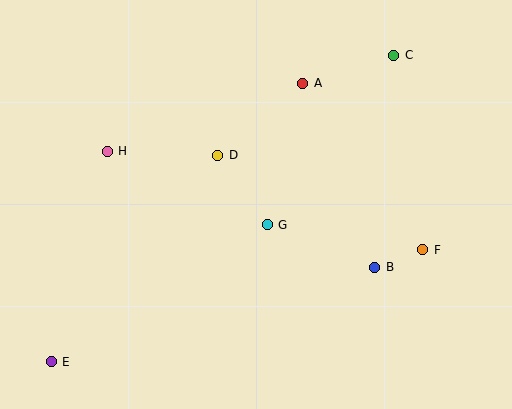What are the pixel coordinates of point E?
Point E is at (51, 362).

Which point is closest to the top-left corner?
Point H is closest to the top-left corner.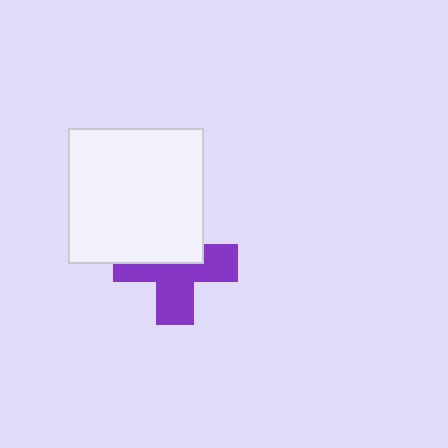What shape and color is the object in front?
The object in front is a white square.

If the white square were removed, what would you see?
You would see the complete purple cross.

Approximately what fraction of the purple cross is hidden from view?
Roughly 43% of the purple cross is hidden behind the white square.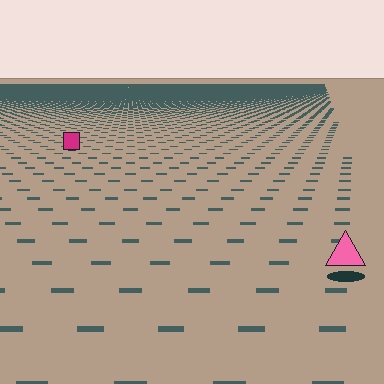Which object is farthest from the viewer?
The magenta square is farthest from the viewer. It appears smaller and the ground texture around it is denser.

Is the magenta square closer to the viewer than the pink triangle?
No. The pink triangle is closer — you can tell from the texture gradient: the ground texture is coarser near it.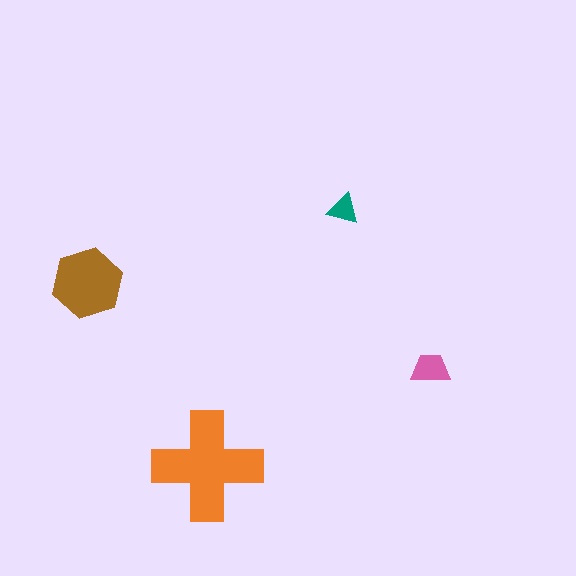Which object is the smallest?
The teal triangle.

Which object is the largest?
The orange cross.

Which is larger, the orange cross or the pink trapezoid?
The orange cross.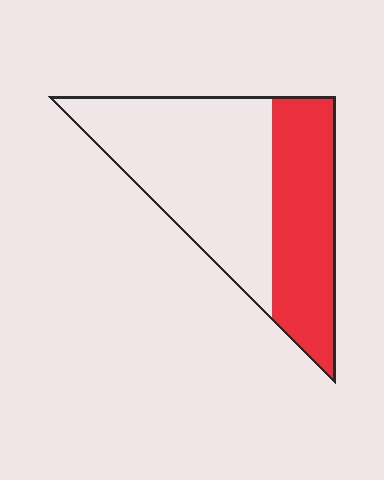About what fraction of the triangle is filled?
About two fifths (2/5).